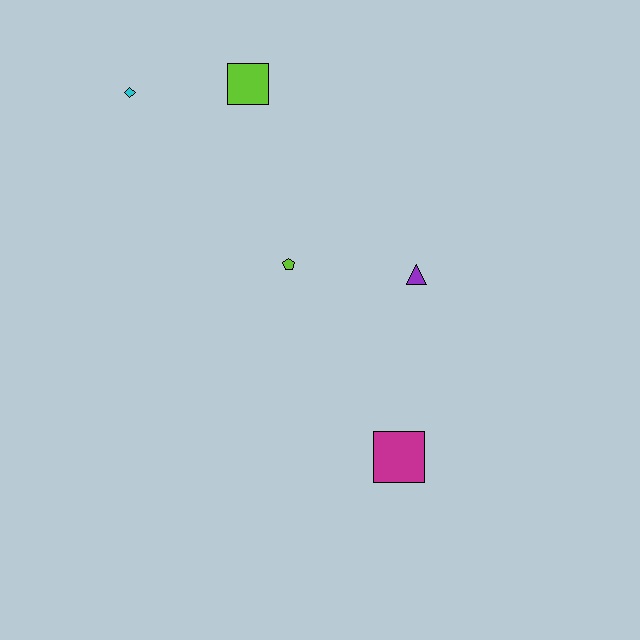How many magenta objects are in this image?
There is 1 magenta object.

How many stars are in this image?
There are no stars.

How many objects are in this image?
There are 5 objects.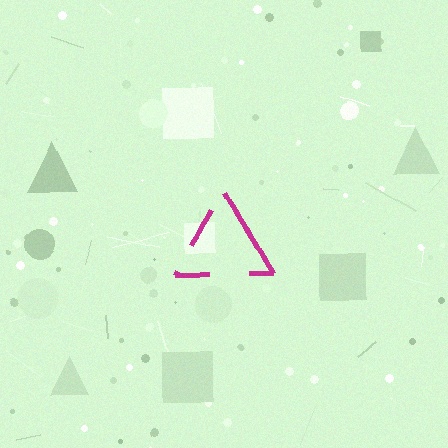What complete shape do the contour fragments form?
The contour fragments form a triangle.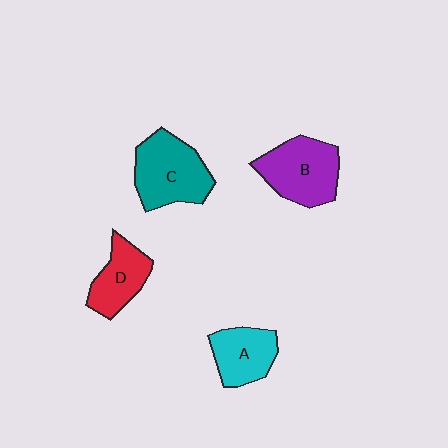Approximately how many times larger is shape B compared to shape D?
Approximately 1.4 times.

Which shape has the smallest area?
Shape D (red).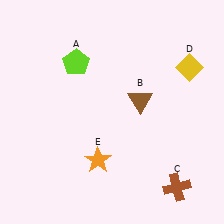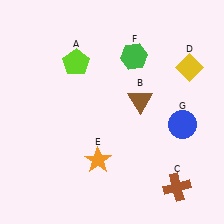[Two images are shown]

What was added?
A green hexagon (F), a blue circle (G) were added in Image 2.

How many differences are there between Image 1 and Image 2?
There are 2 differences between the two images.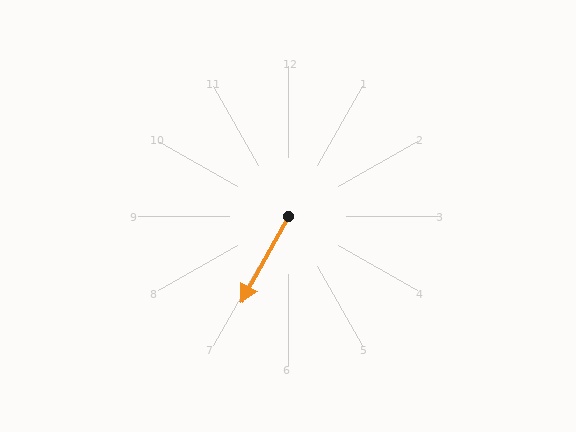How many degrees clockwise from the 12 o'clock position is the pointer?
Approximately 209 degrees.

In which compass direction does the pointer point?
Southwest.